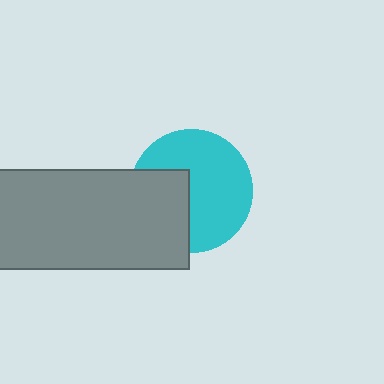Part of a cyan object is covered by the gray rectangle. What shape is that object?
It is a circle.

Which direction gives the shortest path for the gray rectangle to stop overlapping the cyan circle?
Moving left gives the shortest separation.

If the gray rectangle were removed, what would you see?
You would see the complete cyan circle.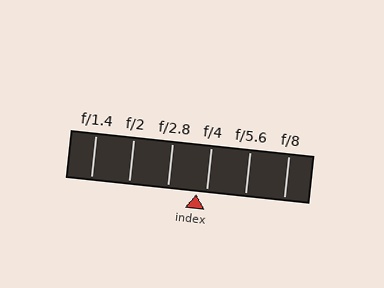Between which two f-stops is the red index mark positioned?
The index mark is between f/2.8 and f/4.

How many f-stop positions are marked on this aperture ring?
There are 6 f-stop positions marked.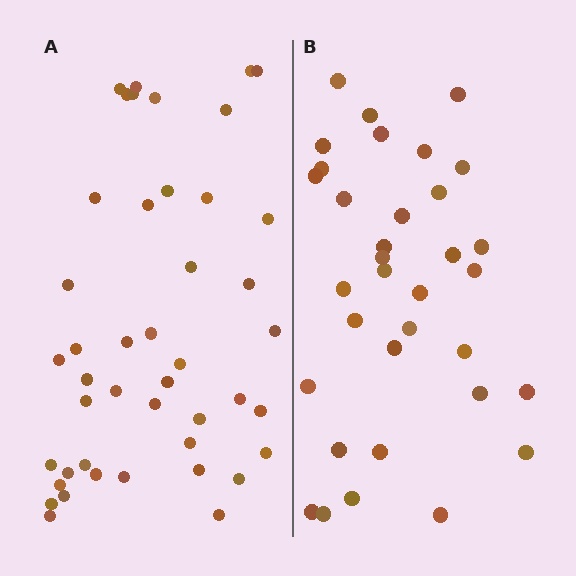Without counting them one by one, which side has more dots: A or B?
Region A (the left region) has more dots.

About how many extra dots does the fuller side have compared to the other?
Region A has roughly 10 or so more dots than region B.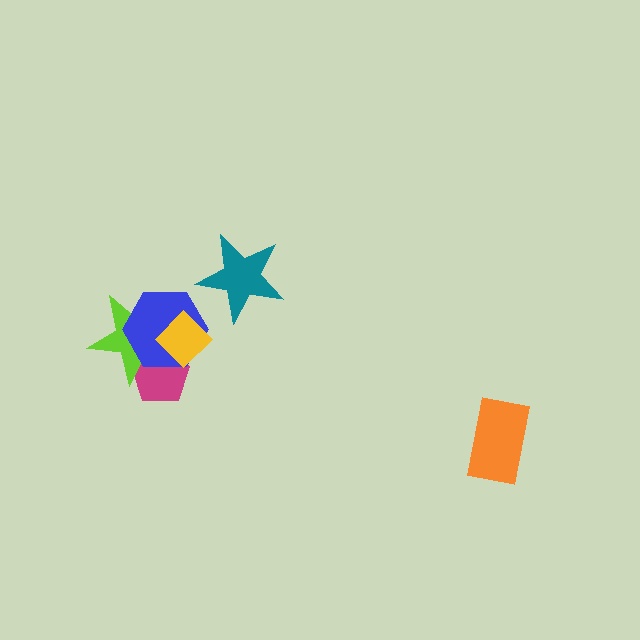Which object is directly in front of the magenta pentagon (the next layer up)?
The lime star is directly in front of the magenta pentagon.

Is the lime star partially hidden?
Yes, it is partially covered by another shape.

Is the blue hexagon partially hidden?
Yes, it is partially covered by another shape.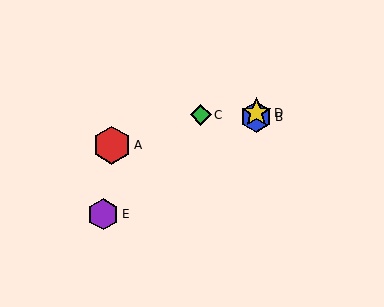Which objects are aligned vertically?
Objects B, D are aligned vertically.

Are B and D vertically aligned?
Yes, both are at x≈256.